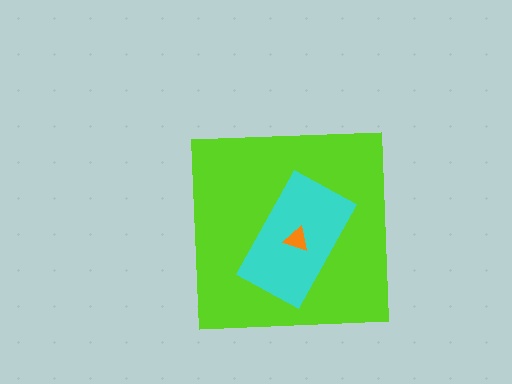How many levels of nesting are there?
3.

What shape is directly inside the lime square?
The cyan rectangle.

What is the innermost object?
The orange triangle.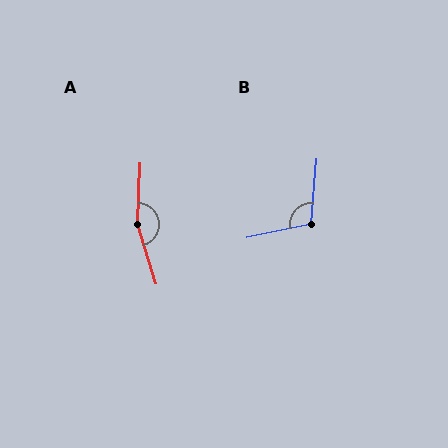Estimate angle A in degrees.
Approximately 160 degrees.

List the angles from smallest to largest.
B (107°), A (160°).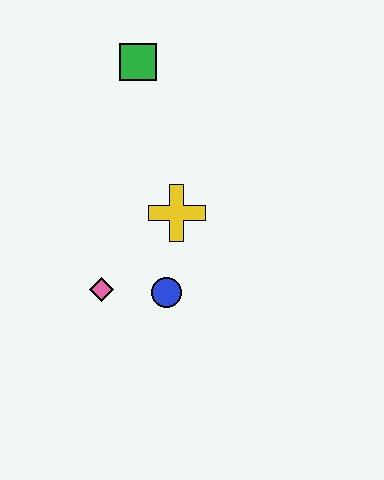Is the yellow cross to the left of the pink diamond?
No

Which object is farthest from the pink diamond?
The green square is farthest from the pink diamond.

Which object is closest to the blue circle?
The pink diamond is closest to the blue circle.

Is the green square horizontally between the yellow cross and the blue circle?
No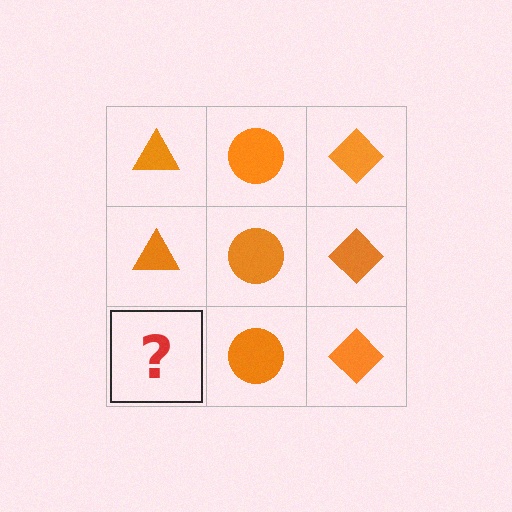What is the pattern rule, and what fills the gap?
The rule is that each column has a consistent shape. The gap should be filled with an orange triangle.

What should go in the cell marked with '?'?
The missing cell should contain an orange triangle.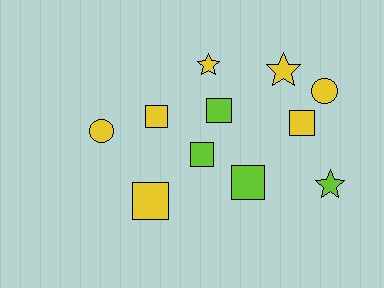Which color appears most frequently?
Yellow, with 7 objects.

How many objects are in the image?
There are 11 objects.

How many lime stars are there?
There is 1 lime star.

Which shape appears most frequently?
Square, with 6 objects.